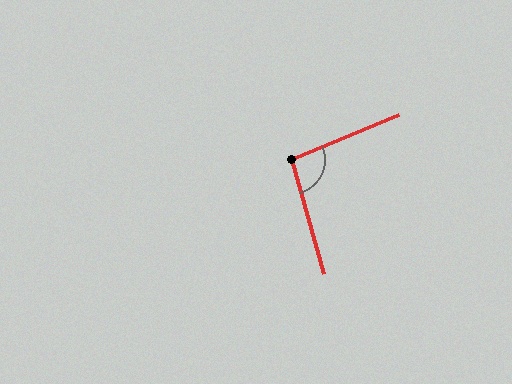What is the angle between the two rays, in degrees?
Approximately 97 degrees.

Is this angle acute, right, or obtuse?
It is obtuse.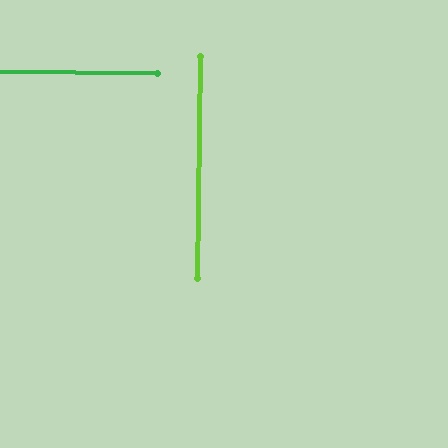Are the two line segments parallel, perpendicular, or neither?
Perpendicular — they meet at approximately 90°.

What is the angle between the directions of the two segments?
Approximately 90 degrees.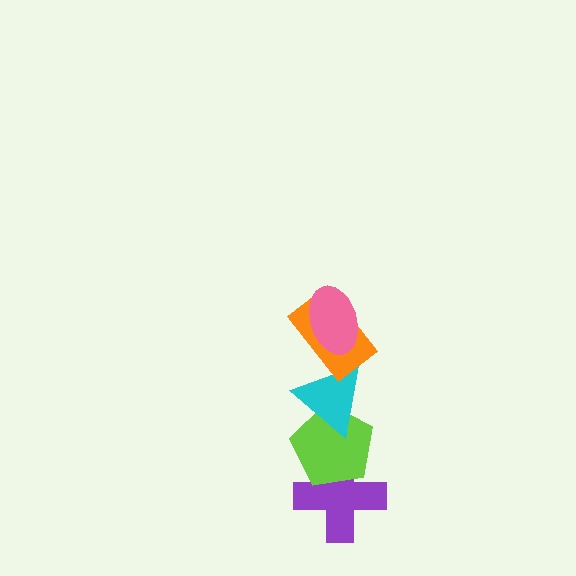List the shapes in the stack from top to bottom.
From top to bottom: the pink ellipse, the orange rectangle, the cyan triangle, the lime pentagon, the purple cross.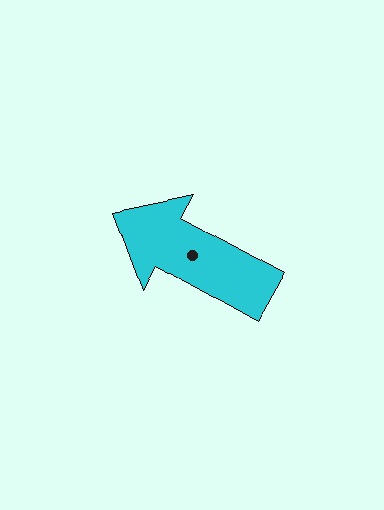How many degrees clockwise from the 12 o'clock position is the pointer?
Approximately 299 degrees.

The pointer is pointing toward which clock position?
Roughly 10 o'clock.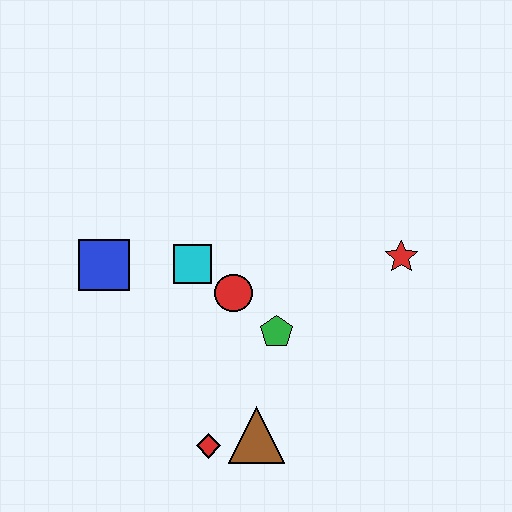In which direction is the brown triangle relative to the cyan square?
The brown triangle is below the cyan square.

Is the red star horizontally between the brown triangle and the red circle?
No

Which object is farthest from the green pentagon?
The blue square is farthest from the green pentagon.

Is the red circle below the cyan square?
Yes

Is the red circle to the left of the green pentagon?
Yes